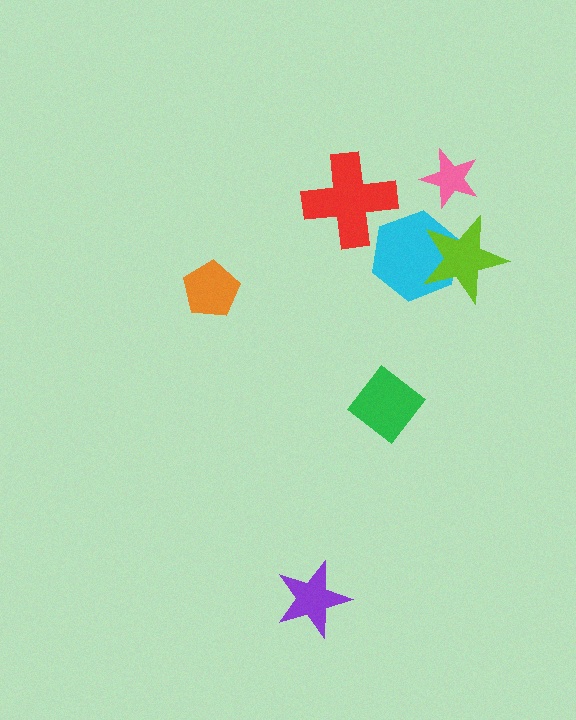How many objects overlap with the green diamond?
0 objects overlap with the green diamond.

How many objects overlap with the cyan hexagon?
1 object overlaps with the cyan hexagon.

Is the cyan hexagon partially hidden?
Yes, it is partially covered by another shape.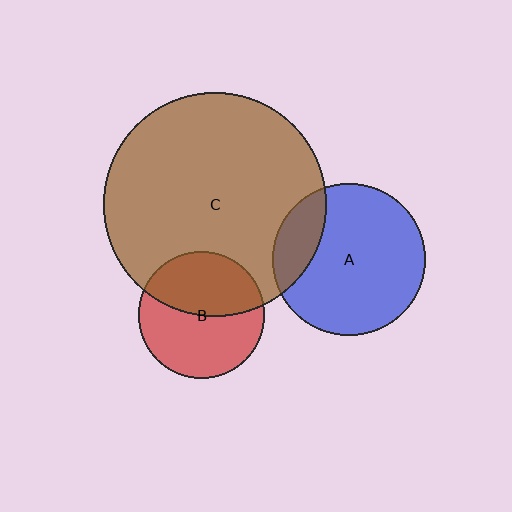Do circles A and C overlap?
Yes.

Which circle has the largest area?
Circle C (brown).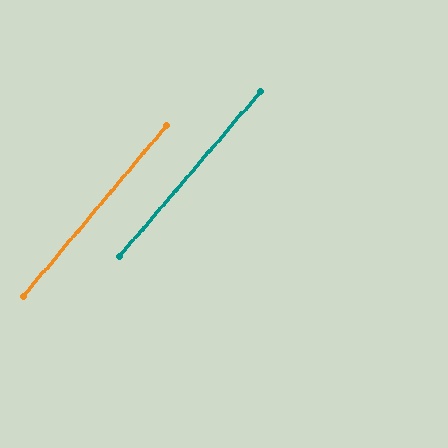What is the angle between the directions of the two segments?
Approximately 1 degree.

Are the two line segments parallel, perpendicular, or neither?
Parallel — their directions differ by only 0.5°.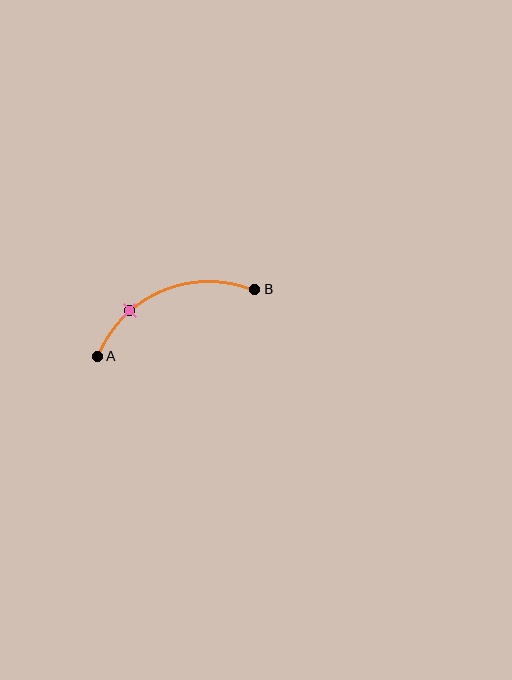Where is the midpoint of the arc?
The arc midpoint is the point on the curve farthest from the straight line joining A and B. It sits above that line.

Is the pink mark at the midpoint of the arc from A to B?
No. The pink mark lies on the arc but is closer to endpoint A. The arc midpoint would be at the point on the curve equidistant along the arc from both A and B.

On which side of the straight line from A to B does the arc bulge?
The arc bulges above the straight line connecting A and B.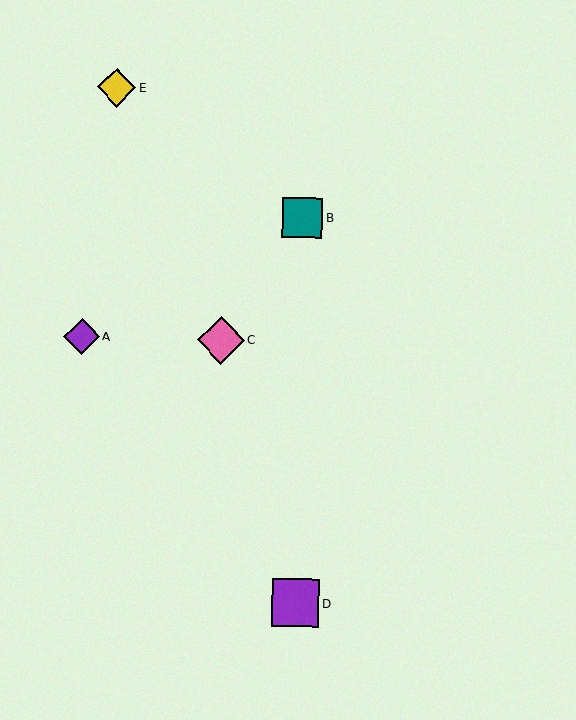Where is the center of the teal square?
The center of the teal square is at (302, 218).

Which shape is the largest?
The purple square (labeled D) is the largest.